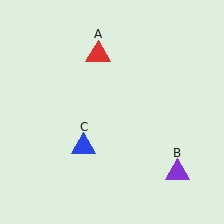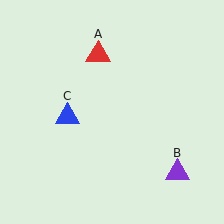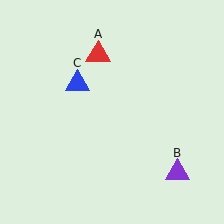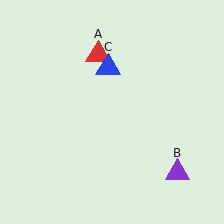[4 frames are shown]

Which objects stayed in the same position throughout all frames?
Red triangle (object A) and purple triangle (object B) remained stationary.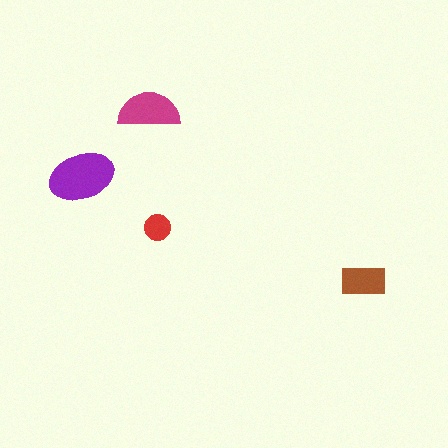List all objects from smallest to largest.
The red circle, the brown rectangle, the magenta semicircle, the purple ellipse.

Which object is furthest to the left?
The purple ellipse is leftmost.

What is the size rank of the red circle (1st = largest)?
4th.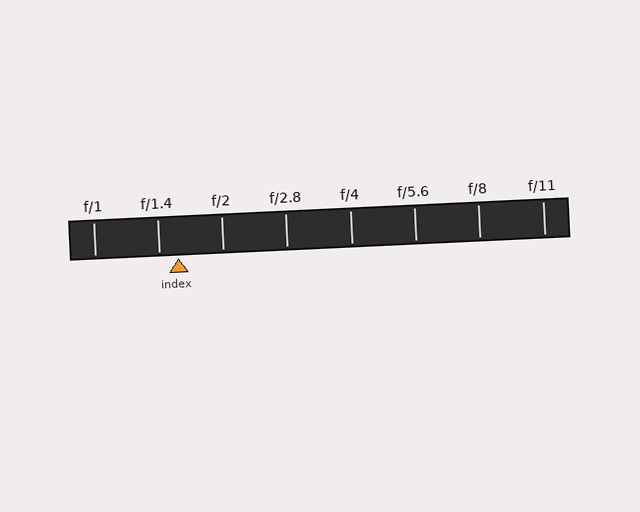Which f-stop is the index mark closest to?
The index mark is closest to f/1.4.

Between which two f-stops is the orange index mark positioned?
The index mark is between f/1.4 and f/2.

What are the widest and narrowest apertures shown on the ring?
The widest aperture shown is f/1 and the narrowest is f/11.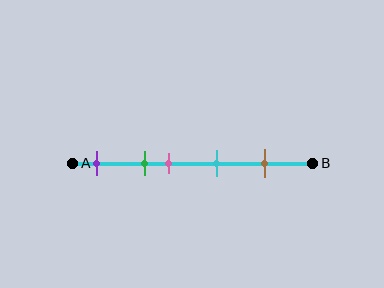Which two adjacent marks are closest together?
The green and pink marks are the closest adjacent pair.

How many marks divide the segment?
There are 5 marks dividing the segment.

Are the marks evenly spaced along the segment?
No, the marks are not evenly spaced.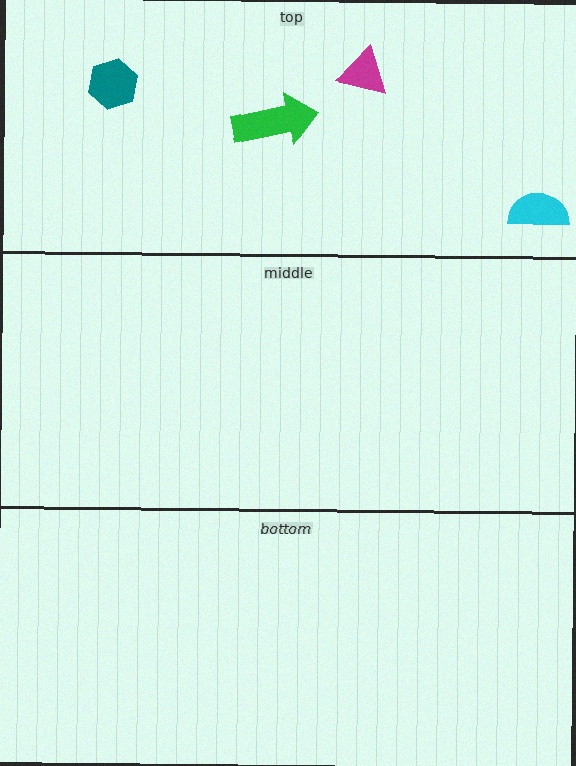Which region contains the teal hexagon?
The top region.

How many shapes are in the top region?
4.